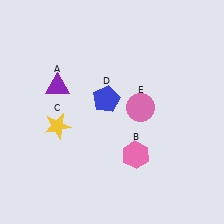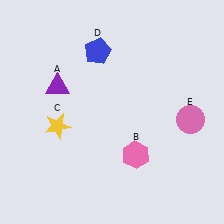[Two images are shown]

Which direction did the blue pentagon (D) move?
The blue pentagon (D) moved up.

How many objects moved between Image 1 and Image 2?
2 objects moved between the two images.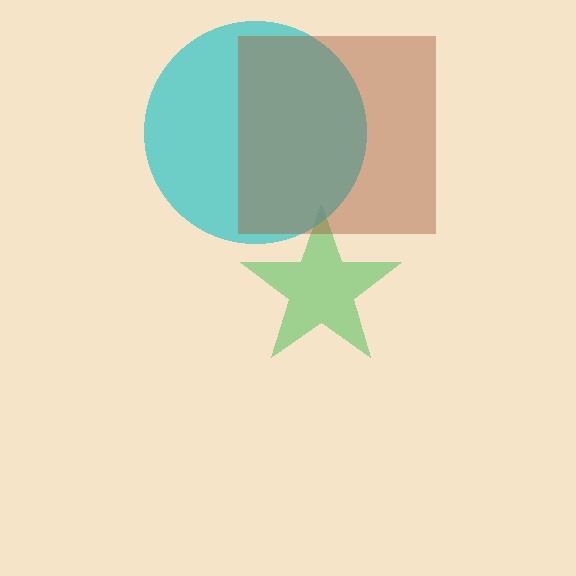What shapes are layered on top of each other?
The layered shapes are: a green star, a cyan circle, a brown square.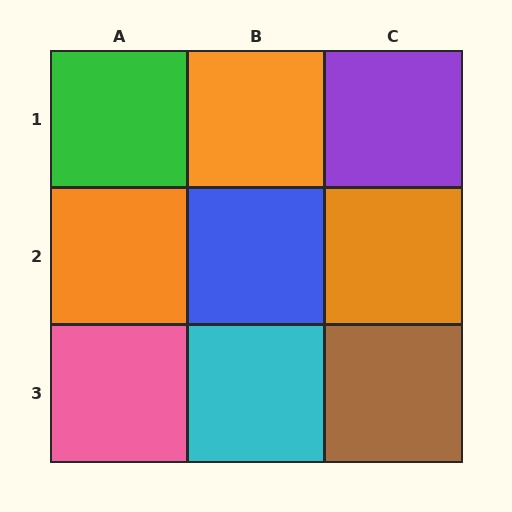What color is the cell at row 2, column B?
Blue.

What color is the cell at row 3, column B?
Cyan.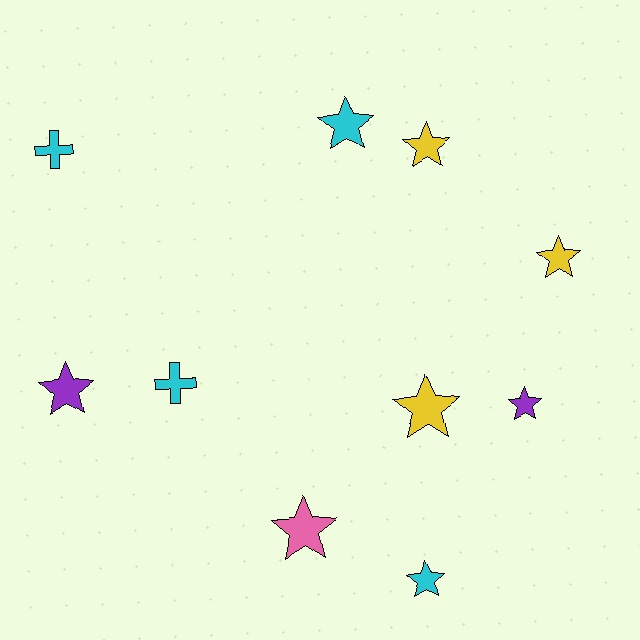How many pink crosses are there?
There are no pink crosses.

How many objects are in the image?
There are 10 objects.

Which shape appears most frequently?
Star, with 8 objects.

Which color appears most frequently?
Cyan, with 4 objects.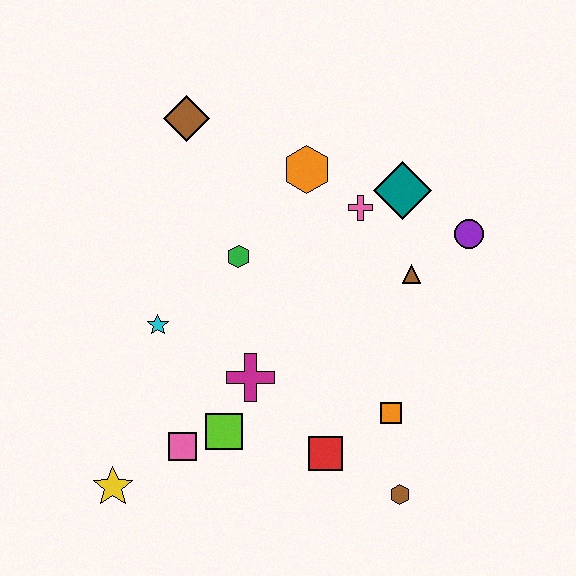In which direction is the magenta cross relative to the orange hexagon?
The magenta cross is below the orange hexagon.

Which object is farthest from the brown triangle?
The yellow star is farthest from the brown triangle.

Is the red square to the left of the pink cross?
Yes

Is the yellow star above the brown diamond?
No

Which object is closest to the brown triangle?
The purple circle is closest to the brown triangle.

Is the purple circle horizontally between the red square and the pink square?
No